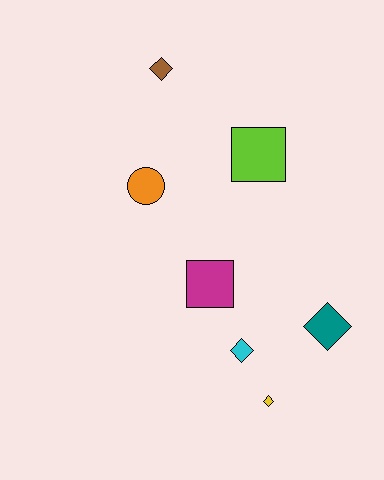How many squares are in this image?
There are 2 squares.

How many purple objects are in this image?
There are no purple objects.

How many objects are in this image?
There are 7 objects.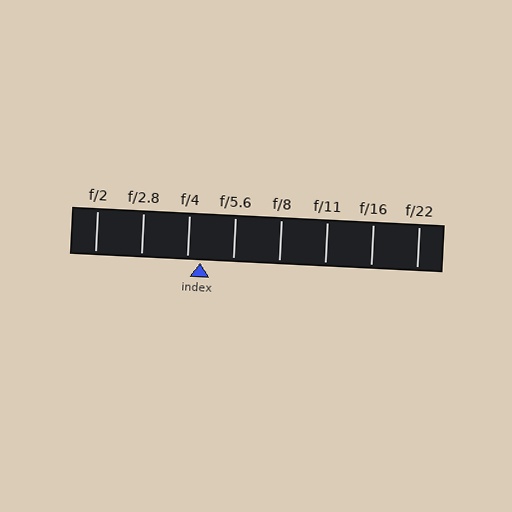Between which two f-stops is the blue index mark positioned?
The index mark is between f/4 and f/5.6.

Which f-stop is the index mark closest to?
The index mark is closest to f/4.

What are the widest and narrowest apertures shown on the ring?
The widest aperture shown is f/2 and the narrowest is f/22.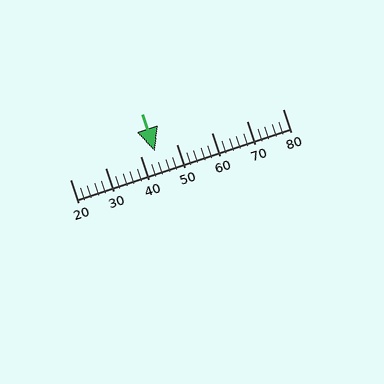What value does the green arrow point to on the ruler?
The green arrow points to approximately 44.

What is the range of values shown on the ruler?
The ruler shows values from 20 to 80.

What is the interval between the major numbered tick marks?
The major tick marks are spaced 10 units apart.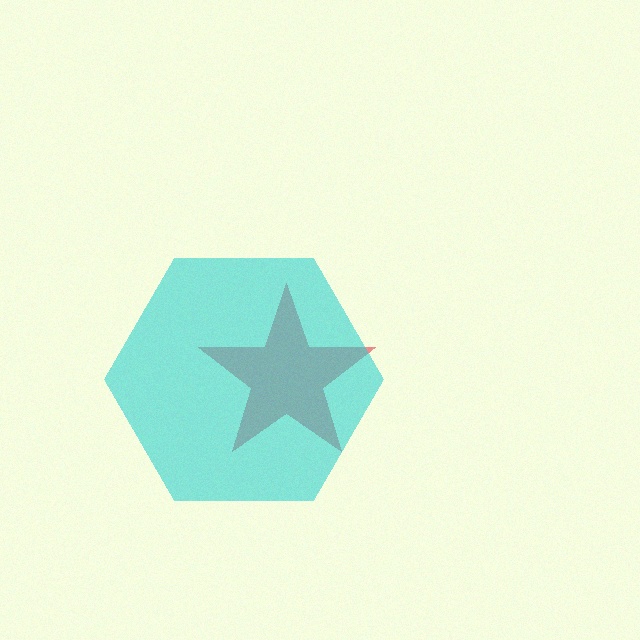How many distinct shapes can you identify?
There are 2 distinct shapes: a red star, a cyan hexagon.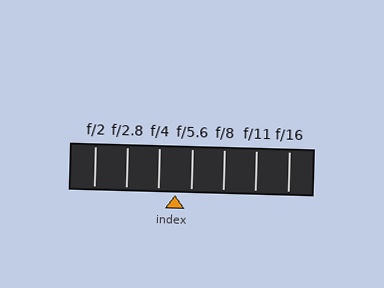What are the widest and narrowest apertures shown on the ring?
The widest aperture shown is f/2 and the narrowest is f/16.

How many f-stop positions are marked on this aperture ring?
There are 7 f-stop positions marked.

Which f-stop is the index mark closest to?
The index mark is closest to f/5.6.